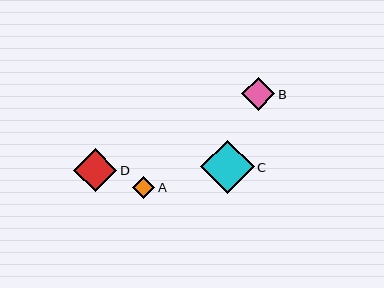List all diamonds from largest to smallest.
From largest to smallest: C, D, B, A.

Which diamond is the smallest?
Diamond A is the smallest with a size of approximately 22 pixels.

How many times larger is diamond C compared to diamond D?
Diamond C is approximately 1.2 times the size of diamond D.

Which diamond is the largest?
Diamond C is the largest with a size of approximately 53 pixels.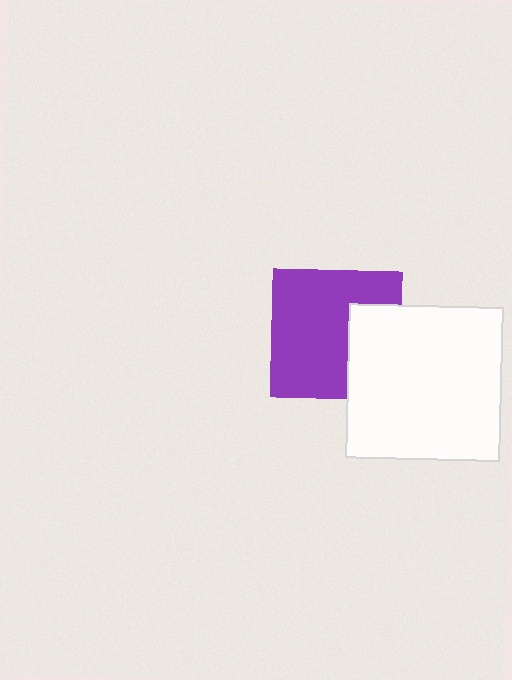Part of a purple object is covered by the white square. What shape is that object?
It is a square.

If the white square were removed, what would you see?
You would see the complete purple square.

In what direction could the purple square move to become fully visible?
The purple square could move left. That would shift it out from behind the white square entirely.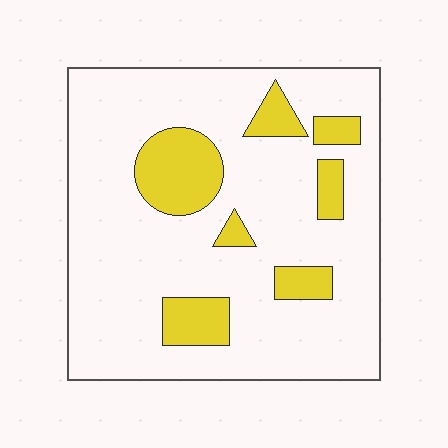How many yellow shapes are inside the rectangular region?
7.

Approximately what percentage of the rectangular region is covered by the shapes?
Approximately 20%.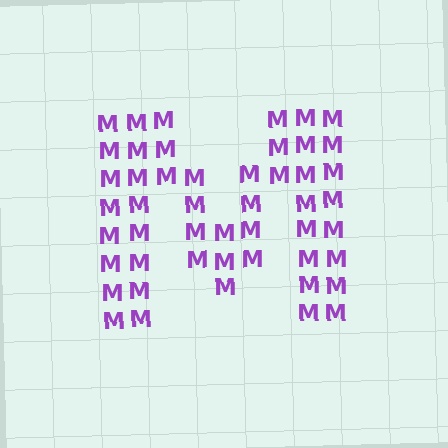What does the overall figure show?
The overall figure shows the letter M.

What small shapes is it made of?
It is made of small letter M's.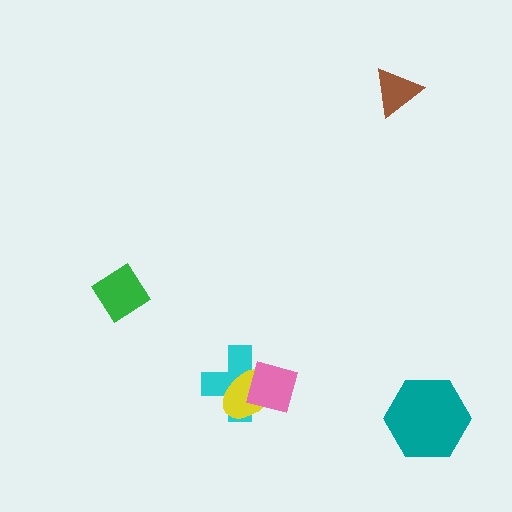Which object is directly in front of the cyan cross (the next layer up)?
The yellow ellipse is directly in front of the cyan cross.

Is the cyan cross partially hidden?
Yes, it is partially covered by another shape.